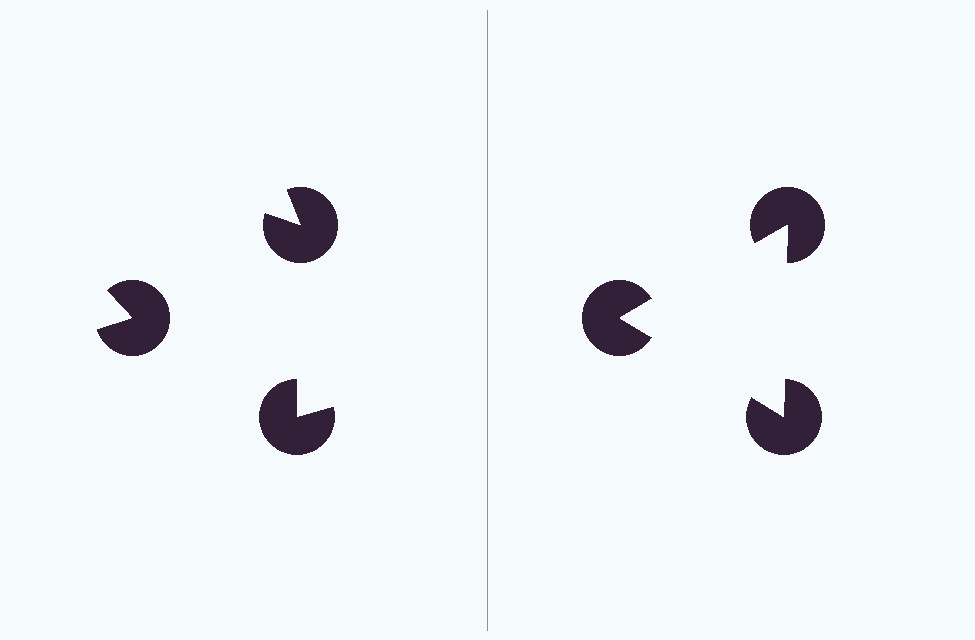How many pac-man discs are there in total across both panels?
6 — 3 on each side.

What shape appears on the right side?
An illusory triangle.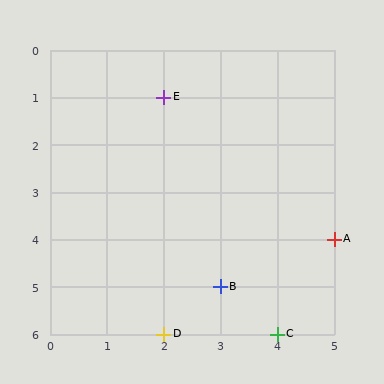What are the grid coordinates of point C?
Point C is at grid coordinates (4, 6).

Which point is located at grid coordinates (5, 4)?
Point A is at (5, 4).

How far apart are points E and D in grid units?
Points E and D are 5 rows apart.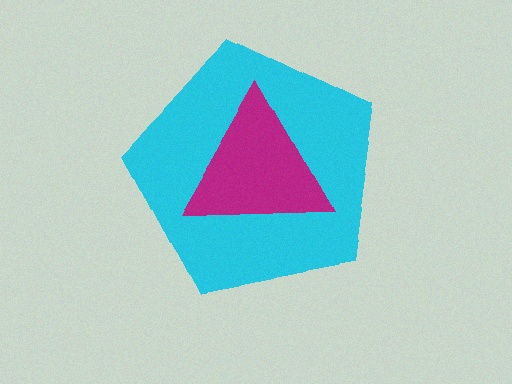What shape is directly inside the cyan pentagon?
The magenta triangle.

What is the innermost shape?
The magenta triangle.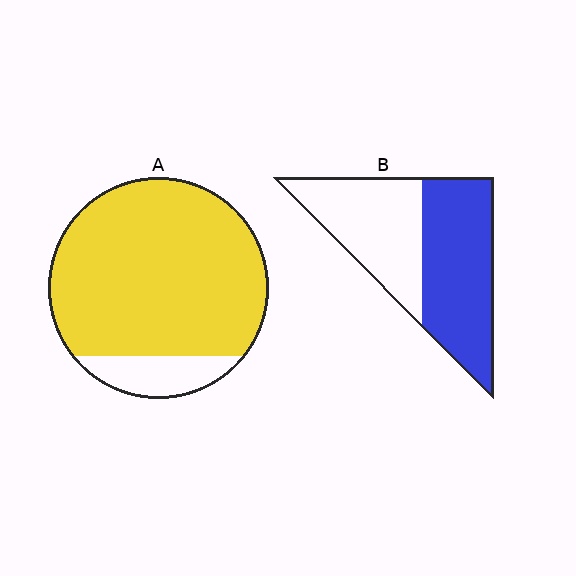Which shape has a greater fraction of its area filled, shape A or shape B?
Shape A.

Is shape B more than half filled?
Yes.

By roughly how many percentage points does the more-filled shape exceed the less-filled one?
By roughly 30 percentage points (A over B).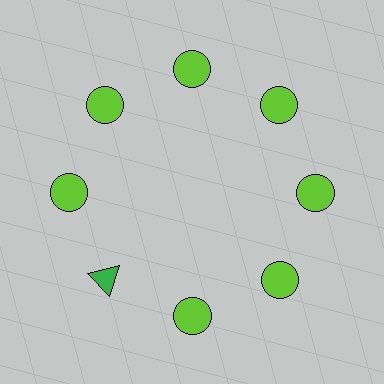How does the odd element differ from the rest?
It differs in both color (green instead of lime) and shape (triangle instead of circle).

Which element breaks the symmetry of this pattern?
The green triangle at roughly the 8 o'clock position breaks the symmetry. All other shapes are lime circles.